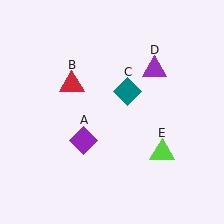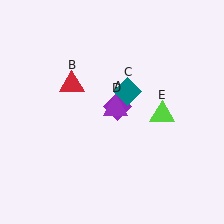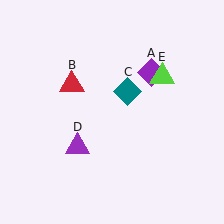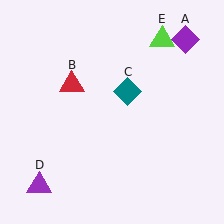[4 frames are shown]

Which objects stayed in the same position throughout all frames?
Red triangle (object B) and teal diamond (object C) remained stationary.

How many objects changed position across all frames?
3 objects changed position: purple diamond (object A), purple triangle (object D), lime triangle (object E).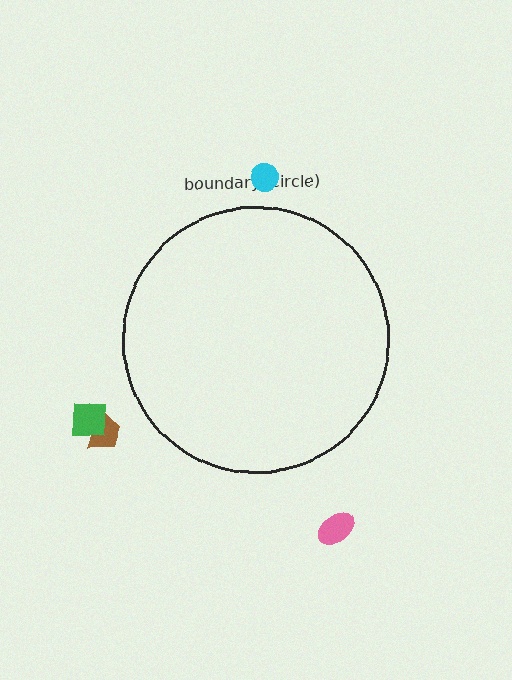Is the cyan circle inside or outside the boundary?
Outside.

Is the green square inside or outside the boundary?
Outside.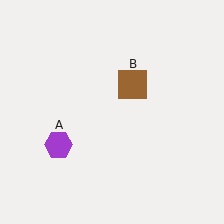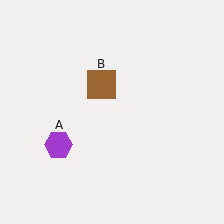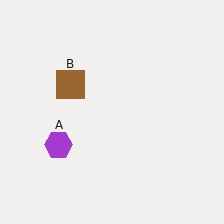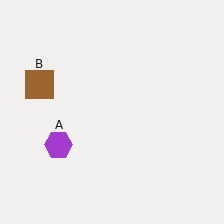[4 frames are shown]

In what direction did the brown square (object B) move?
The brown square (object B) moved left.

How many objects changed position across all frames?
1 object changed position: brown square (object B).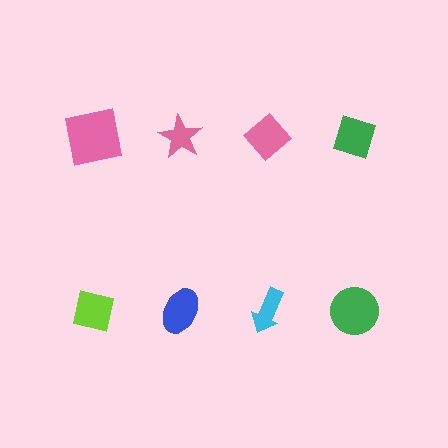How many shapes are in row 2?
4 shapes.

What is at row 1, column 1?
A pink square.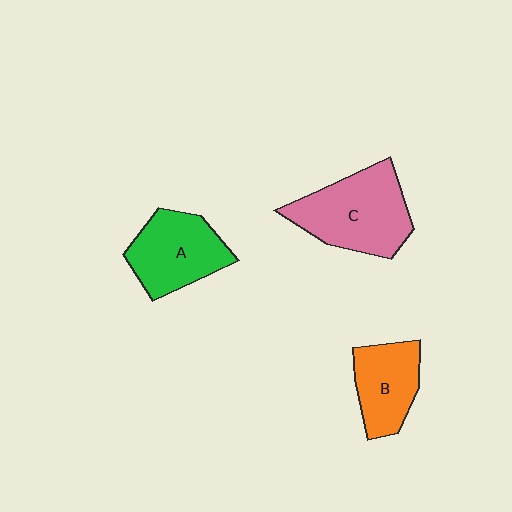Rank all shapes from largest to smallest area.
From largest to smallest: C (pink), A (green), B (orange).